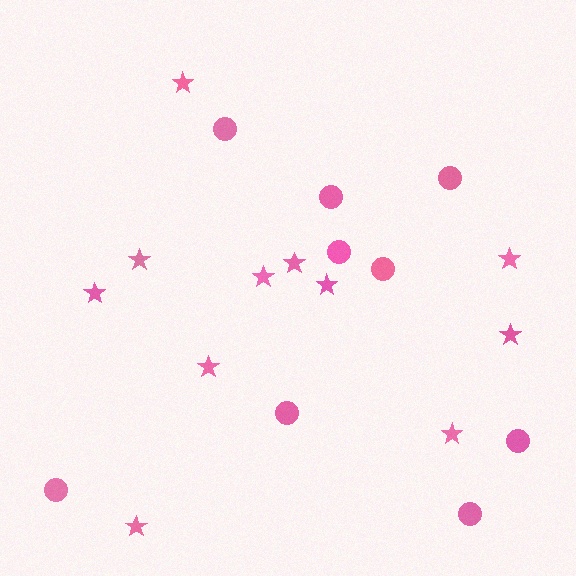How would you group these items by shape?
There are 2 groups: one group of stars (11) and one group of circles (9).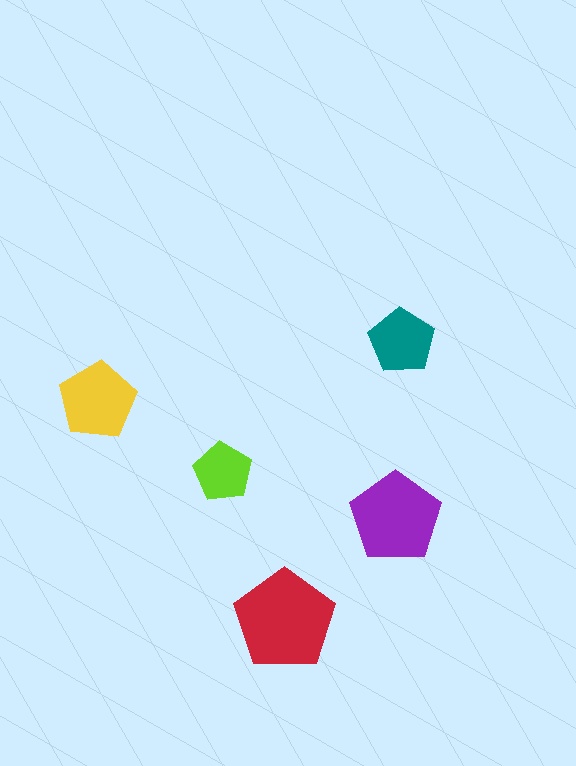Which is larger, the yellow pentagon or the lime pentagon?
The yellow one.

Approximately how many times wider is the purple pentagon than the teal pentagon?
About 1.5 times wider.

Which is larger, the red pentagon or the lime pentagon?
The red one.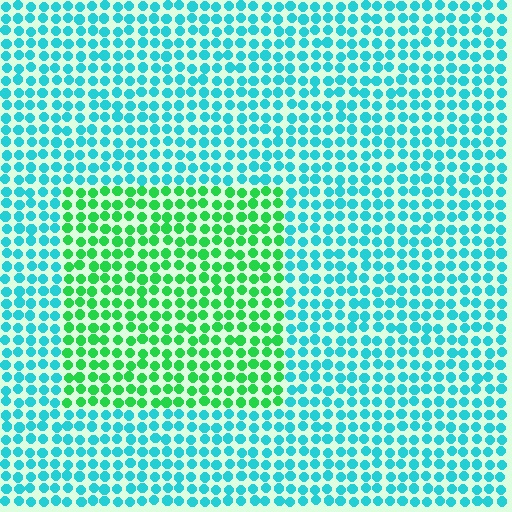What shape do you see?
I see a rectangle.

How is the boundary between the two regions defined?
The boundary is defined purely by a slight shift in hue (about 50 degrees). Spacing, size, and orientation are identical on both sides.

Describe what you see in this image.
The image is filled with small cyan elements in a uniform arrangement. A rectangle-shaped region is visible where the elements are tinted to a slightly different hue, forming a subtle color boundary.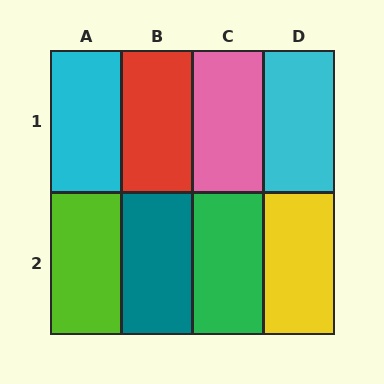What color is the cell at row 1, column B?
Red.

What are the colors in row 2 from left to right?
Lime, teal, green, yellow.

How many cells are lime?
1 cell is lime.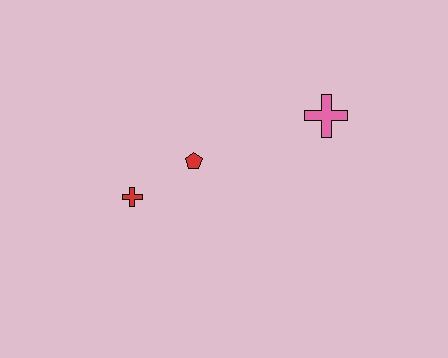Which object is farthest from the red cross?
The pink cross is farthest from the red cross.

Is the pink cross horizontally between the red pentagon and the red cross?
No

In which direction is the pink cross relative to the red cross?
The pink cross is to the right of the red cross.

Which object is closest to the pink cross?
The red pentagon is closest to the pink cross.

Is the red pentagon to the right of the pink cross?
No